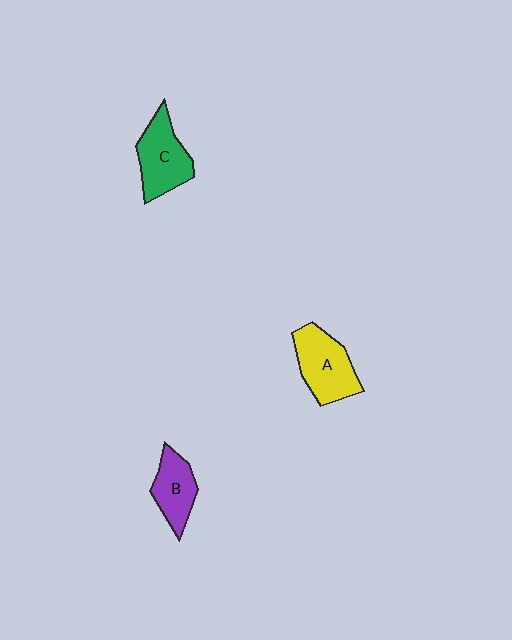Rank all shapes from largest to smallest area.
From largest to smallest: A (yellow), C (green), B (purple).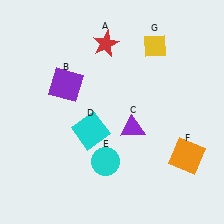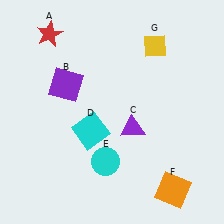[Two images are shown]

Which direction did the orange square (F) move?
The orange square (F) moved down.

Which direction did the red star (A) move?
The red star (A) moved left.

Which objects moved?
The objects that moved are: the red star (A), the orange square (F).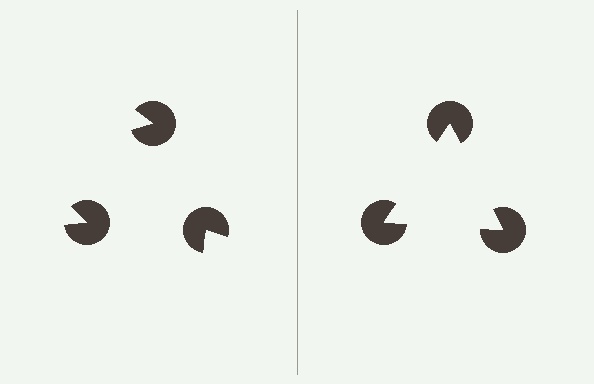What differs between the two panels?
The pac-man discs are positioned identically on both sides; only the wedge orientations differ. On the right they align to a triangle; on the left they are misaligned.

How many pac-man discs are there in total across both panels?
6 — 3 on each side.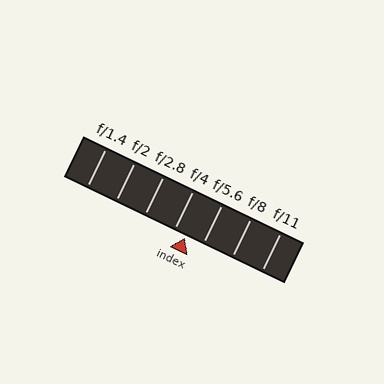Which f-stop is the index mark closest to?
The index mark is closest to f/4.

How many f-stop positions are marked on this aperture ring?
There are 7 f-stop positions marked.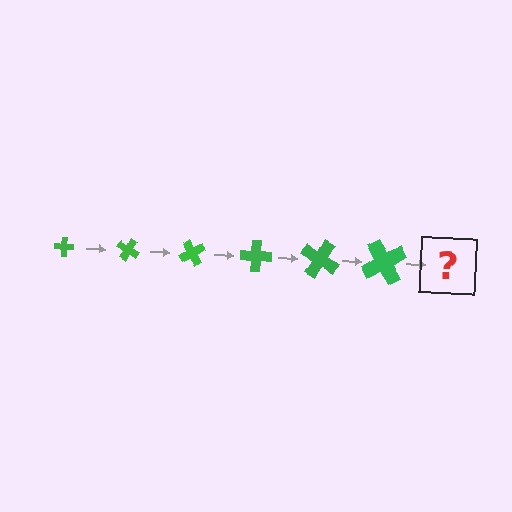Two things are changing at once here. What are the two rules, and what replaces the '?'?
The two rules are that the cross grows larger each step and it rotates 30 degrees each step. The '?' should be a cross, larger than the previous one and rotated 180 degrees from the start.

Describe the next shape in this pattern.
It should be a cross, larger than the previous one and rotated 180 degrees from the start.